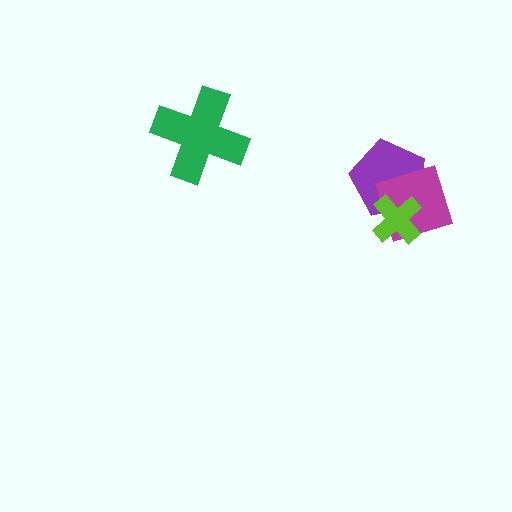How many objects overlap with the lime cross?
2 objects overlap with the lime cross.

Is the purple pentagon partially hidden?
Yes, it is partially covered by another shape.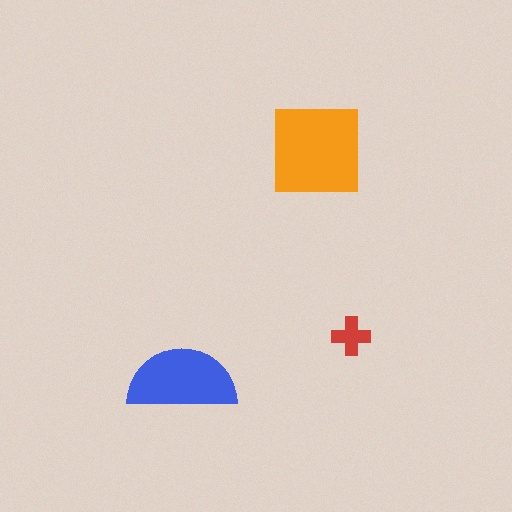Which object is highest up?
The orange square is topmost.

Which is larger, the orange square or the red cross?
The orange square.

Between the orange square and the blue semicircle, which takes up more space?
The orange square.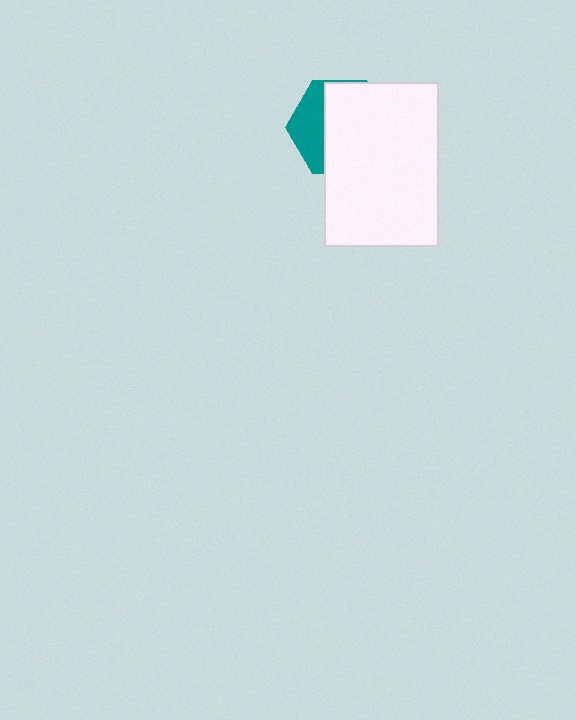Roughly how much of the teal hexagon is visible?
A small part of it is visible (roughly 32%).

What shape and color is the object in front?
The object in front is a white rectangle.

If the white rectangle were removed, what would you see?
You would see the complete teal hexagon.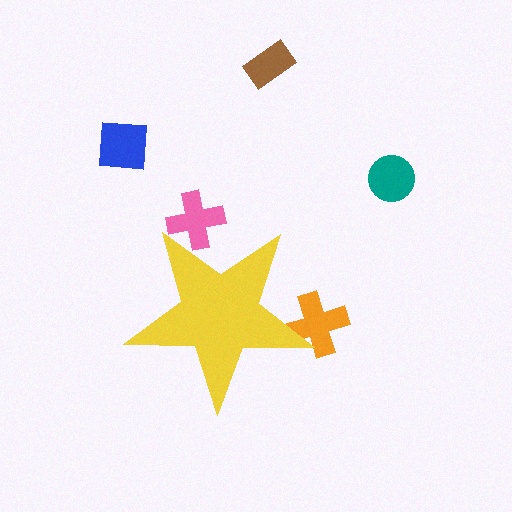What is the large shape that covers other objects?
A yellow star.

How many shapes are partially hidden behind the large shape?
2 shapes are partially hidden.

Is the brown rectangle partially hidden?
No, the brown rectangle is fully visible.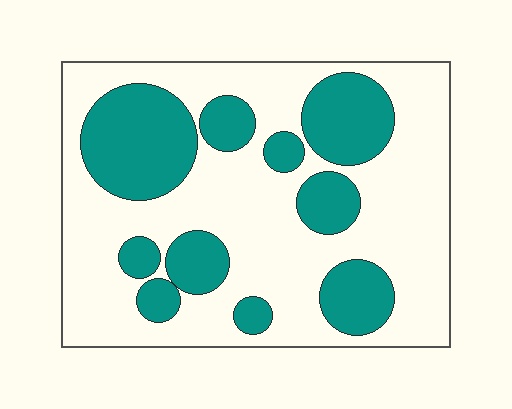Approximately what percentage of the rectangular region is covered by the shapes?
Approximately 35%.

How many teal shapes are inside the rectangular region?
10.